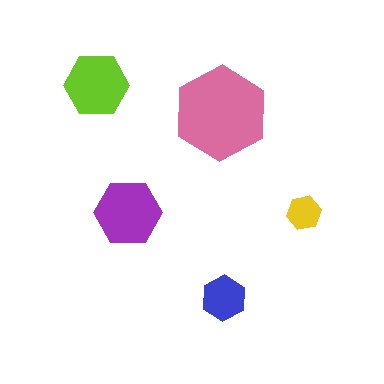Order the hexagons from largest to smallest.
the pink one, the purple one, the lime one, the blue one, the yellow one.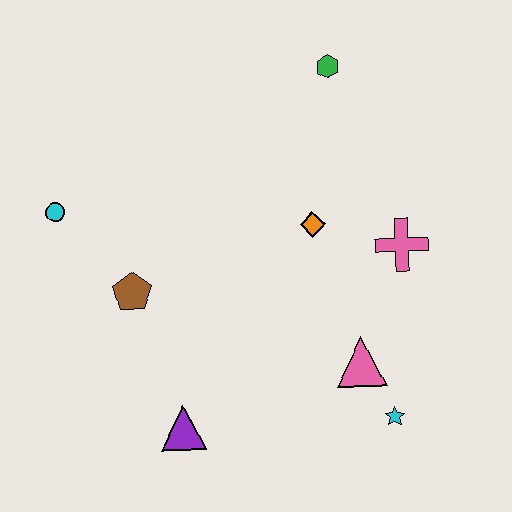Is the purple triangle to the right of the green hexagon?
No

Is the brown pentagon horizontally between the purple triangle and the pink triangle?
No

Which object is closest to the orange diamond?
The pink cross is closest to the orange diamond.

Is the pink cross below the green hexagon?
Yes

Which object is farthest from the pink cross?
The cyan circle is farthest from the pink cross.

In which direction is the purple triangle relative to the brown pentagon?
The purple triangle is below the brown pentagon.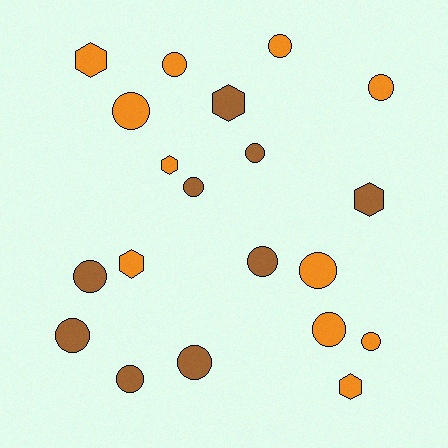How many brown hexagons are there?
There are 2 brown hexagons.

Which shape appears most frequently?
Circle, with 14 objects.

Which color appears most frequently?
Orange, with 11 objects.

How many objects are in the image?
There are 20 objects.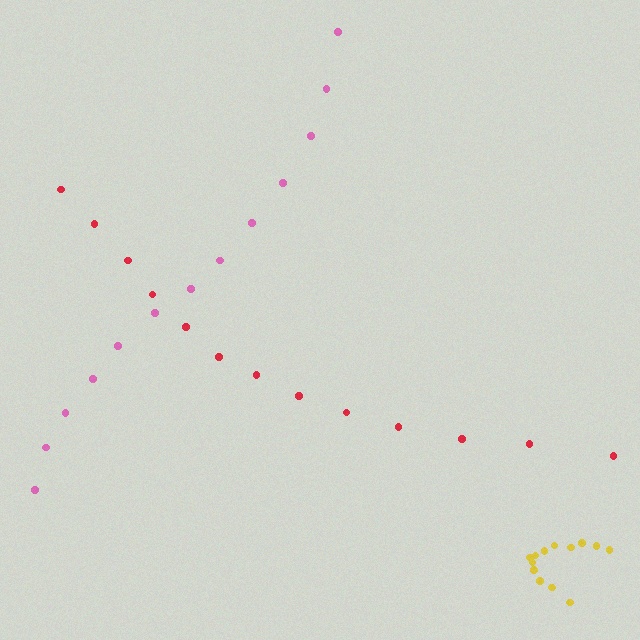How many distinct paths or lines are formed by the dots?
There are 3 distinct paths.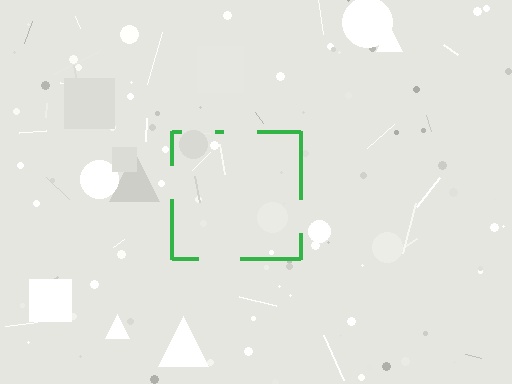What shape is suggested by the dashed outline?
The dashed outline suggests a square.